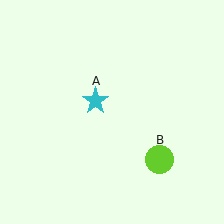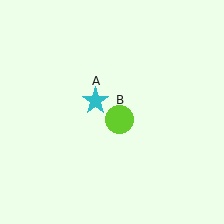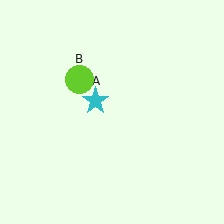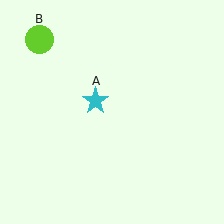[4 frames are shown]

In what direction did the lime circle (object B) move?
The lime circle (object B) moved up and to the left.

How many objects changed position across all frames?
1 object changed position: lime circle (object B).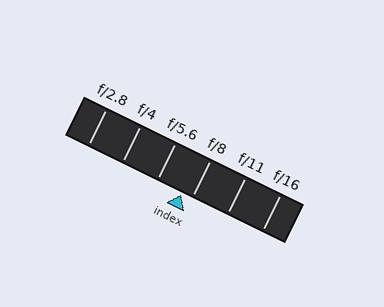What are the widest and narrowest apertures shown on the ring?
The widest aperture shown is f/2.8 and the narrowest is f/16.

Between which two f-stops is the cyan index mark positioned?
The index mark is between f/5.6 and f/8.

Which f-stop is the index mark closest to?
The index mark is closest to f/8.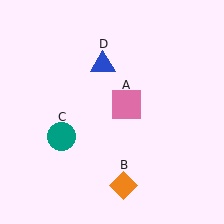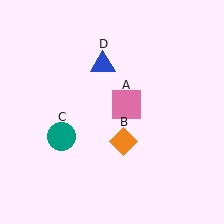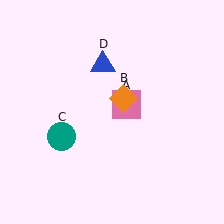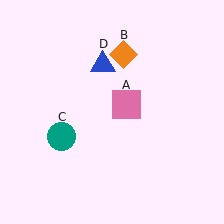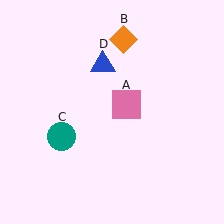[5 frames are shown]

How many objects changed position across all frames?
1 object changed position: orange diamond (object B).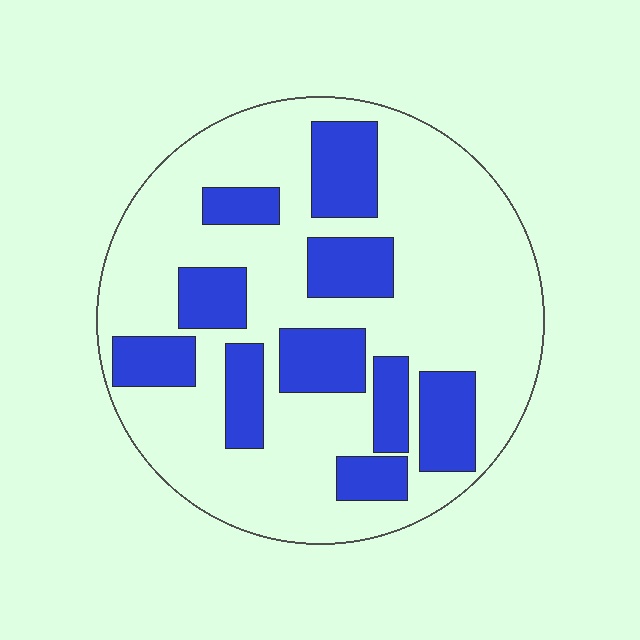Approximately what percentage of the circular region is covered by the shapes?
Approximately 30%.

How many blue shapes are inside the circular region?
10.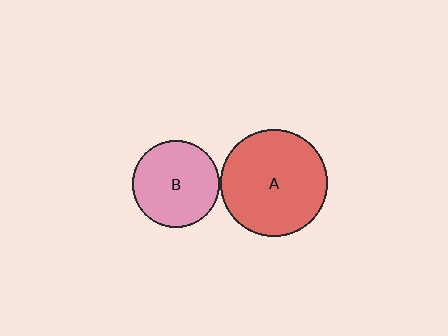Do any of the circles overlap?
No, none of the circles overlap.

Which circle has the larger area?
Circle A (red).